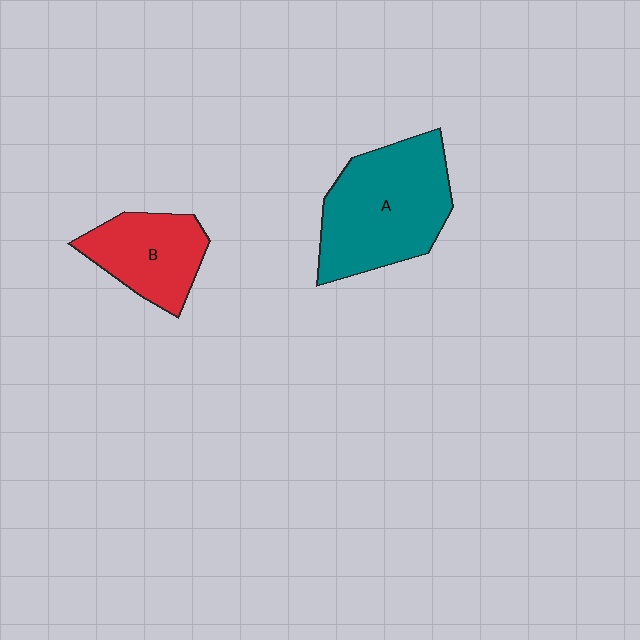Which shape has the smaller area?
Shape B (red).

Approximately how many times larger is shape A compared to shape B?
Approximately 1.6 times.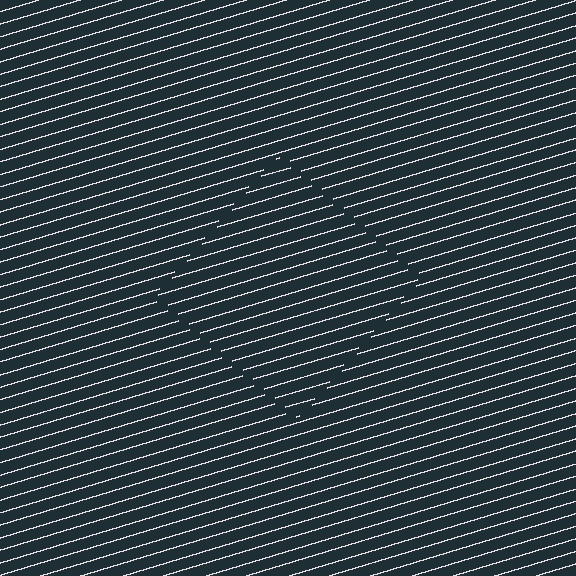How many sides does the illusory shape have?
4 sides — the line-ends trace a square.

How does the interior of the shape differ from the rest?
The interior of the shape contains the same grating, shifted by half a period — the contour is defined by the phase discontinuity where line-ends from the inner and outer gratings abut.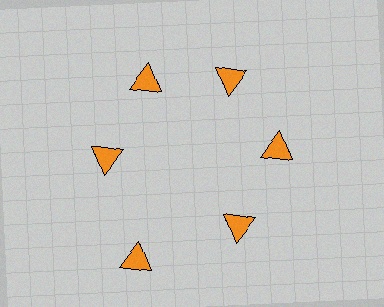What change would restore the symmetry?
The symmetry would be restored by moving it inward, back onto the ring so that all 6 triangles sit at equal angles and equal distance from the center.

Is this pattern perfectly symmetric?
No. The 6 orange triangles are arranged in a ring, but one element near the 7 o'clock position is pushed outward from the center, breaking the 6-fold rotational symmetry.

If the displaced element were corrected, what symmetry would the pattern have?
It would have 6-fold rotational symmetry — the pattern would map onto itself every 60 degrees.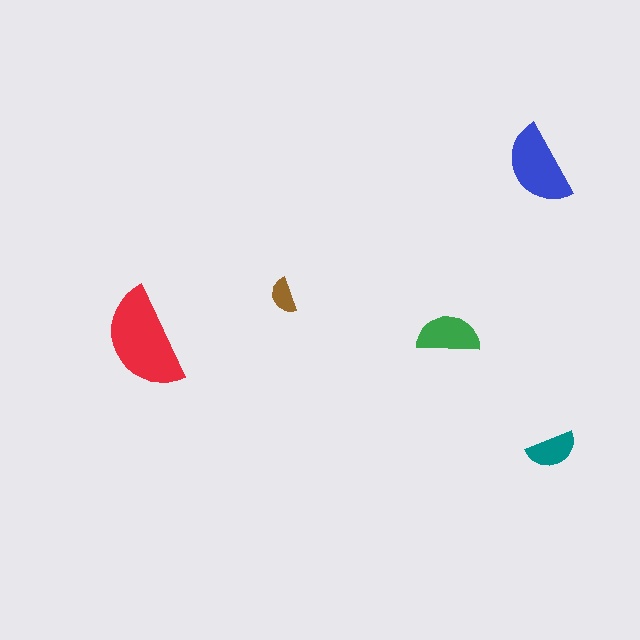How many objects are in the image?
There are 5 objects in the image.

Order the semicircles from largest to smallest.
the red one, the blue one, the green one, the teal one, the brown one.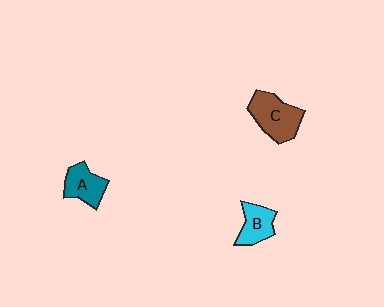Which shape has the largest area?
Shape C (brown).